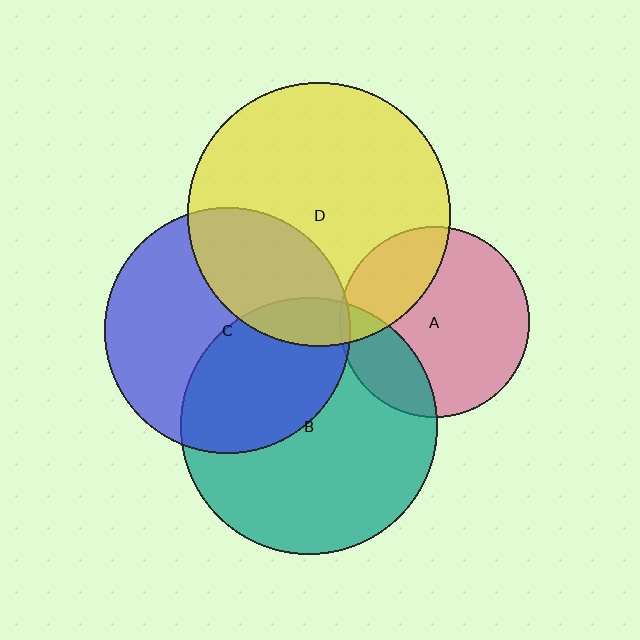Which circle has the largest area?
Circle D (yellow).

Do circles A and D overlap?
Yes.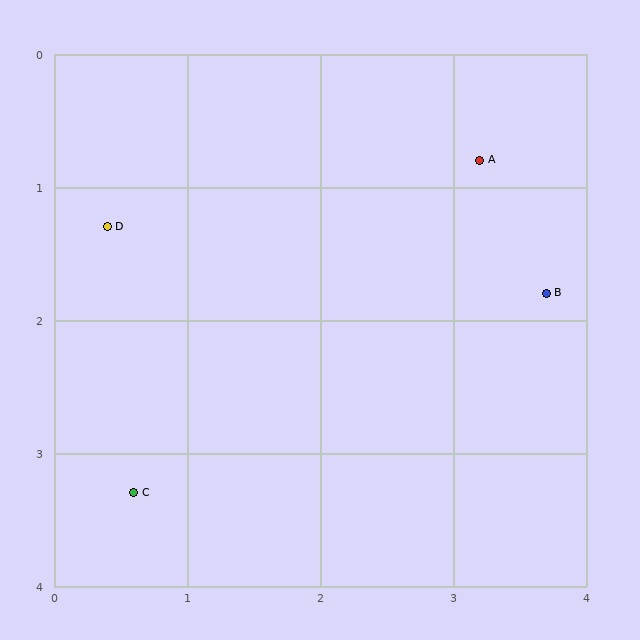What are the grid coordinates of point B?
Point B is at approximately (3.7, 1.8).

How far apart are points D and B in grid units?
Points D and B are about 3.3 grid units apart.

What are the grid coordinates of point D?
Point D is at approximately (0.4, 1.3).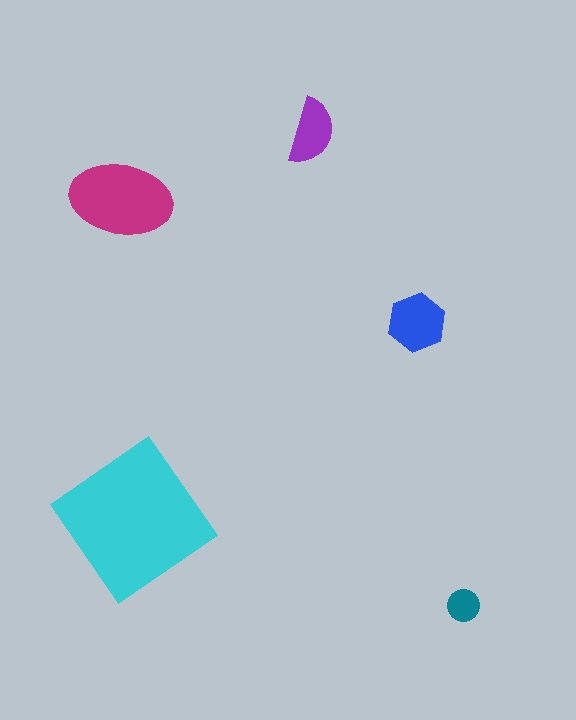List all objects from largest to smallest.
The cyan diamond, the magenta ellipse, the blue hexagon, the purple semicircle, the teal circle.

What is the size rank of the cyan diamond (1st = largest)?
1st.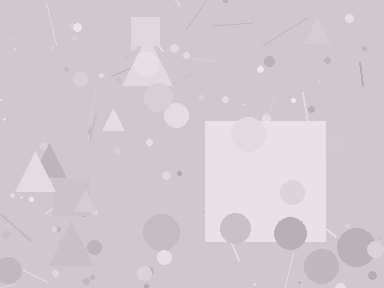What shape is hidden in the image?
A square is hidden in the image.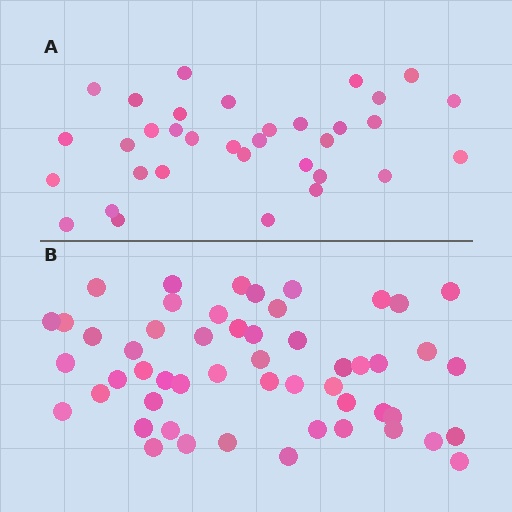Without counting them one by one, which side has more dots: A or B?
Region B (the bottom region) has more dots.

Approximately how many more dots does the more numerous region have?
Region B has approximately 20 more dots than region A.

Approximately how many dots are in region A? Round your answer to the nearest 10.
About 30 dots. (The exact count is 34, which rounds to 30.)